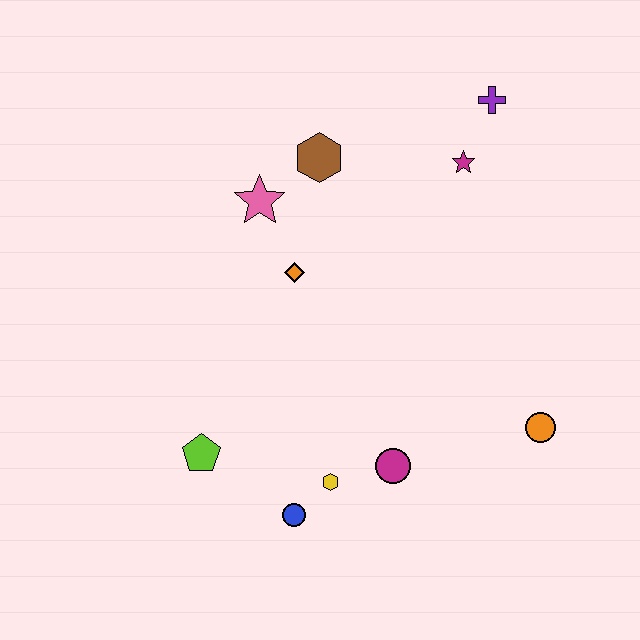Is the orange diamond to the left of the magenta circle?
Yes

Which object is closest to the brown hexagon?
The pink star is closest to the brown hexagon.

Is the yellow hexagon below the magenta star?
Yes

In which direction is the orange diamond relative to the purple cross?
The orange diamond is to the left of the purple cross.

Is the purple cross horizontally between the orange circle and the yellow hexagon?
Yes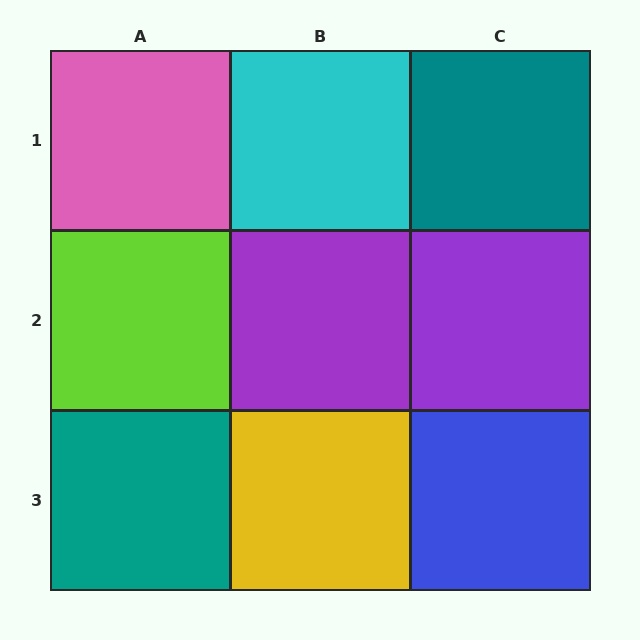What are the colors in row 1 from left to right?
Pink, cyan, teal.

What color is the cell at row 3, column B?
Yellow.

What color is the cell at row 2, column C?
Purple.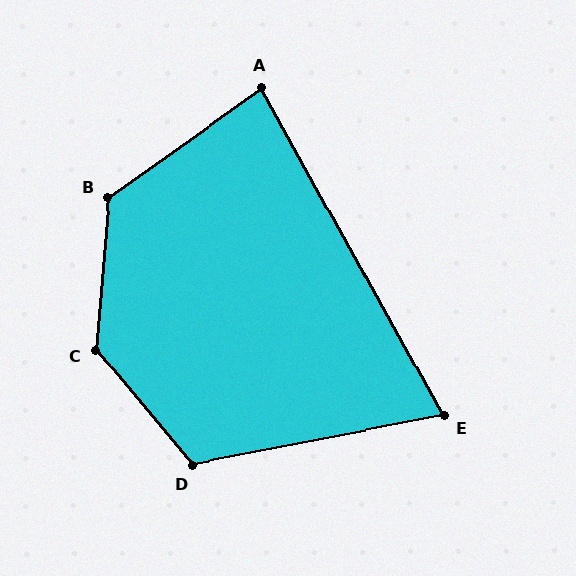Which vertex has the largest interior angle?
C, at approximately 136 degrees.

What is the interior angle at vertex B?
Approximately 130 degrees (obtuse).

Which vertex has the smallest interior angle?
E, at approximately 72 degrees.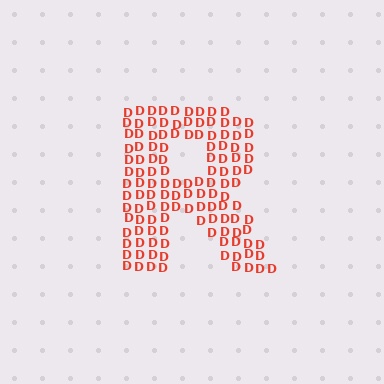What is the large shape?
The large shape is the letter R.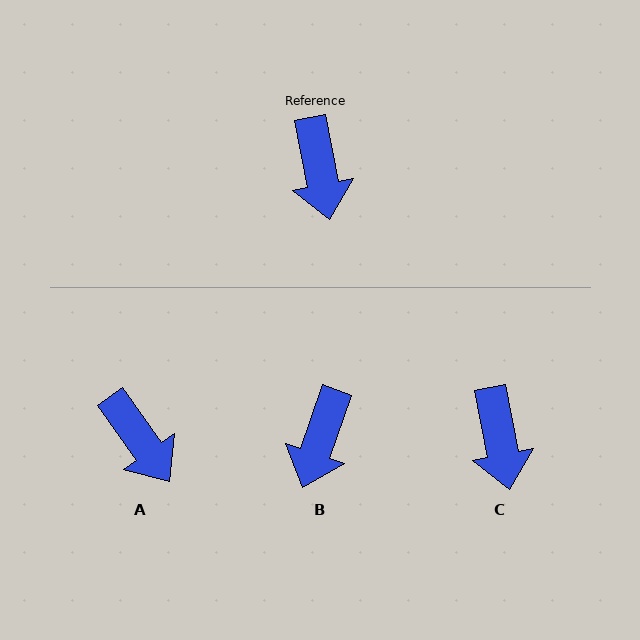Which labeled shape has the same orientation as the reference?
C.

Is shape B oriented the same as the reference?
No, it is off by about 30 degrees.